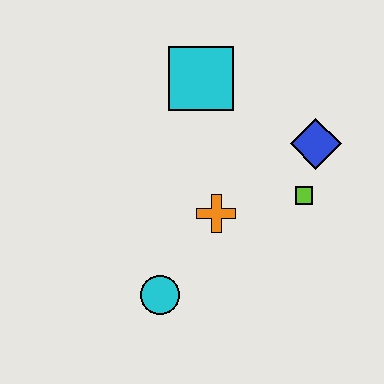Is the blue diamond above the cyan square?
No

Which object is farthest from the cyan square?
The cyan circle is farthest from the cyan square.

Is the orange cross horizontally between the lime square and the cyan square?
Yes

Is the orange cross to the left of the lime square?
Yes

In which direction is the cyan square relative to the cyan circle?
The cyan square is above the cyan circle.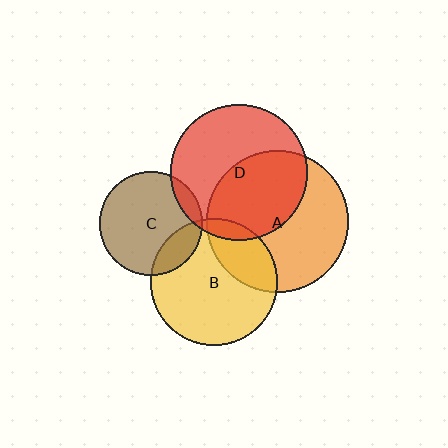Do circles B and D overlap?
Yes.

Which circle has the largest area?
Circle A (orange).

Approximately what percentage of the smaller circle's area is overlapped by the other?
Approximately 5%.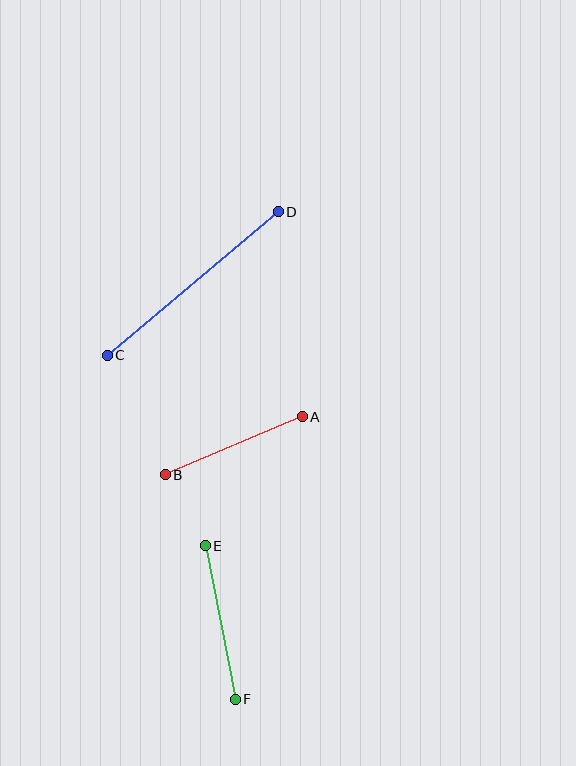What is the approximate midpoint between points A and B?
The midpoint is at approximately (234, 446) pixels.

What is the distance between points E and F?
The distance is approximately 157 pixels.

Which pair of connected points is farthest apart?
Points C and D are farthest apart.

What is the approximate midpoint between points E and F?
The midpoint is at approximately (220, 623) pixels.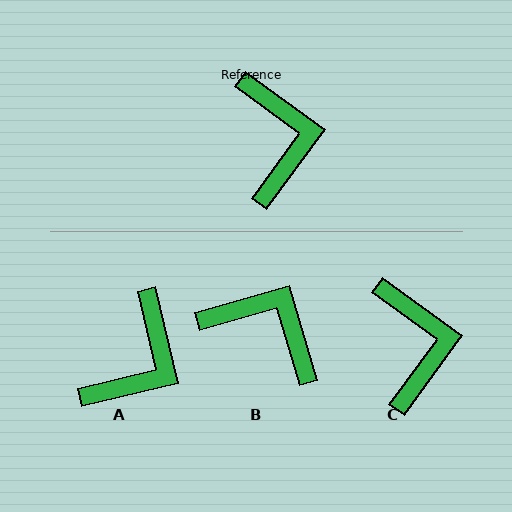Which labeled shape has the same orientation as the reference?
C.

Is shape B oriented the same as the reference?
No, it is off by about 52 degrees.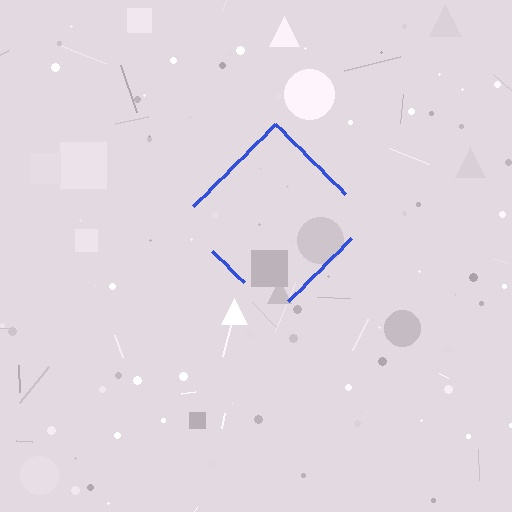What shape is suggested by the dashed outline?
The dashed outline suggests a diamond.